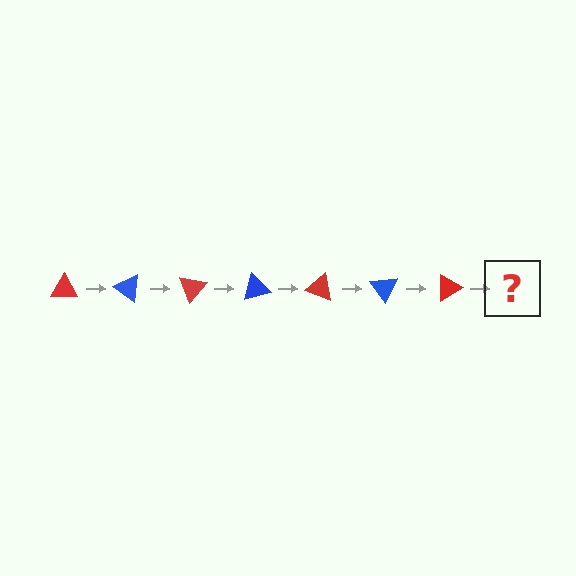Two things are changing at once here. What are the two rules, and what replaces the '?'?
The two rules are that it rotates 35 degrees each step and the color cycles through red and blue. The '?' should be a blue triangle, rotated 245 degrees from the start.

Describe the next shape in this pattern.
It should be a blue triangle, rotated 245 degrees from the start.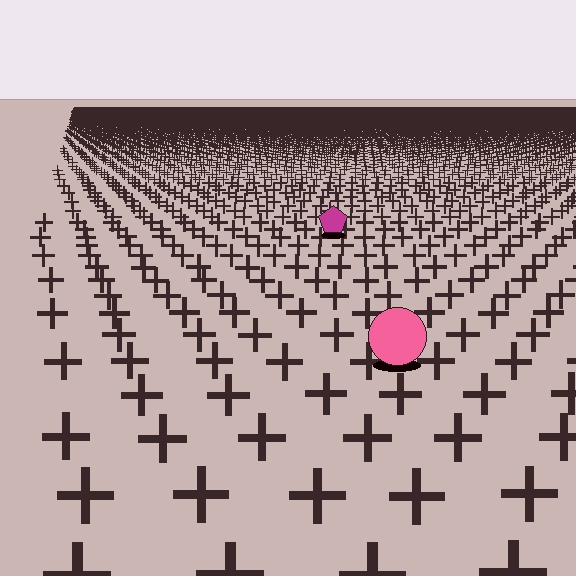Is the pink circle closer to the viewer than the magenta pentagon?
Yes. The pink circle is closer — you can tell from the texture gradient: the ground texture is coarser near it.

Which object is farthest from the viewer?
The magenta pentagon is farthest from the viewer. It appears smaller and the ground texture around it is denser.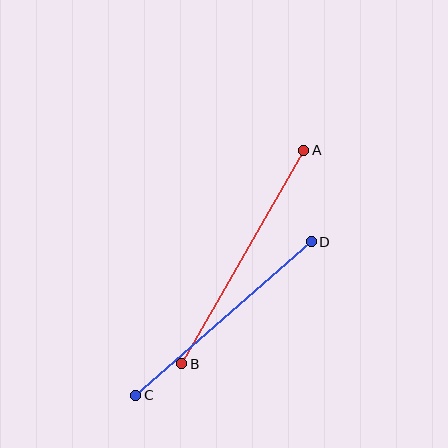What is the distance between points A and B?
The distance is approximately 246 pixels.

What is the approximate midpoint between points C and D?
The midpoint is at approximately (223, 318) pixels.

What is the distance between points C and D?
The distance is approximately 233 pixels.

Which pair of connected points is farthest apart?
Points A and B are farthest apart.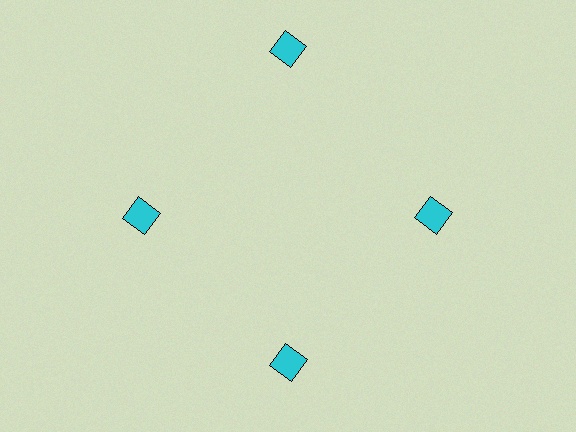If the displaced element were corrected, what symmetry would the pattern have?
It would have 4-fold rotational symmetry — the pattern would map onto itself every 90 degrees.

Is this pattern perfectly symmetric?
No. The 4 cyan diamonds are arranged in a ring, but one element near the 12 o'clock position is pushed outward from the center, breaking the 4-fold rotational symmetry.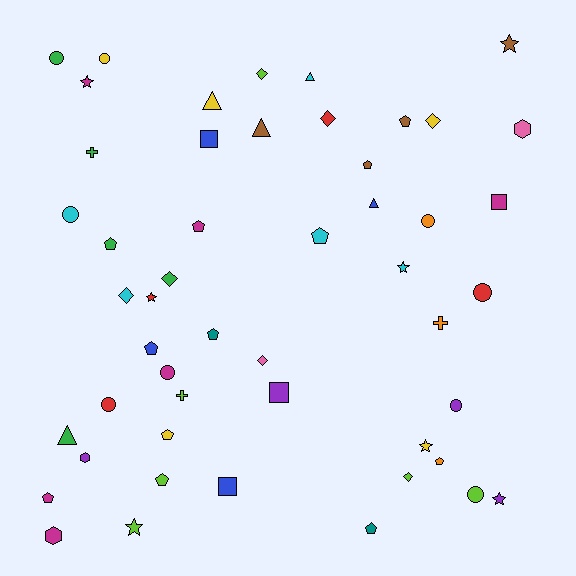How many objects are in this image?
There are 50 objects.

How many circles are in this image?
There are 9 circles.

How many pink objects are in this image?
There are 2 pink objects.